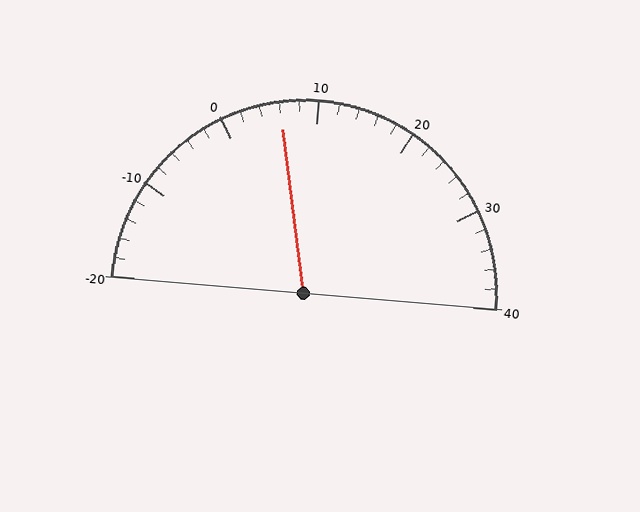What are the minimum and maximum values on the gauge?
The gauge ranges from -20 to 40.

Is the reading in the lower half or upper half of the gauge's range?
The reading is in the lower half of the range (-20 to 40).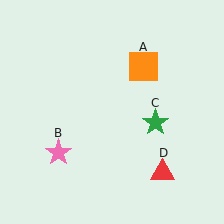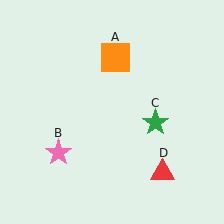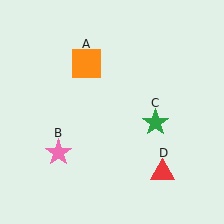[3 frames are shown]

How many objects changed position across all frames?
1 object changed position: orange square (object A).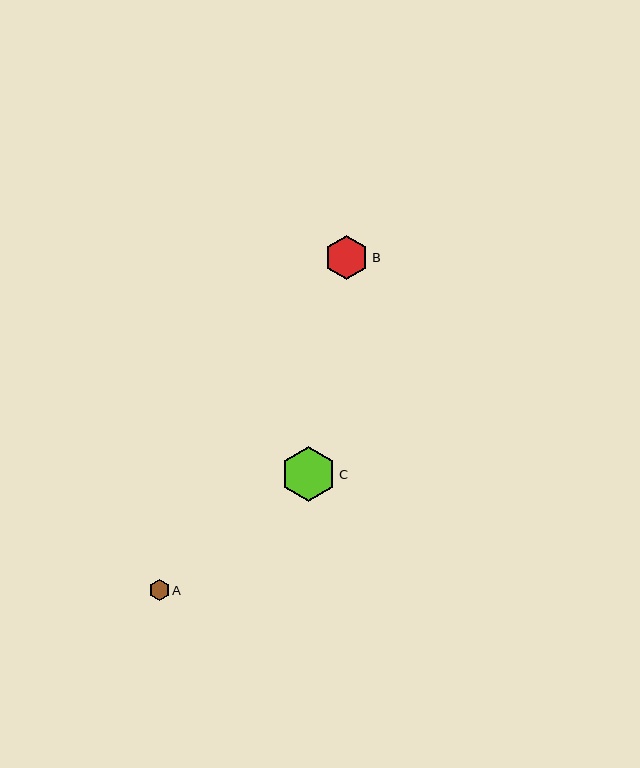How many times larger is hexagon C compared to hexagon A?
Hexagon C is approximately 2.8 times the size of hexagon A.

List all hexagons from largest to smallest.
From largest to smallest: C, B, A.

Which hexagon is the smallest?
Hexagon A is the smallest with a size of approximately 20 pixels.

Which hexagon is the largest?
Hexagon C is the largest with a size of approximately 55 pixels.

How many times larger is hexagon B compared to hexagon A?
Hexagon B is approximately 2.2 times the size of hexagon A.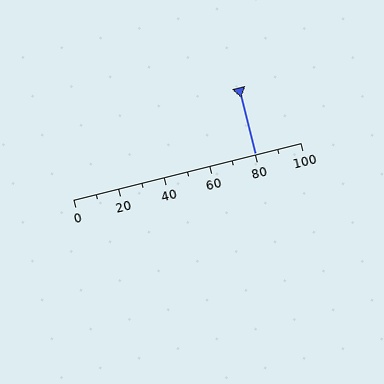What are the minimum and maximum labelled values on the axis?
The axis runs from 0 to 100.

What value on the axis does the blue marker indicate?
The marker indicates approximately 80.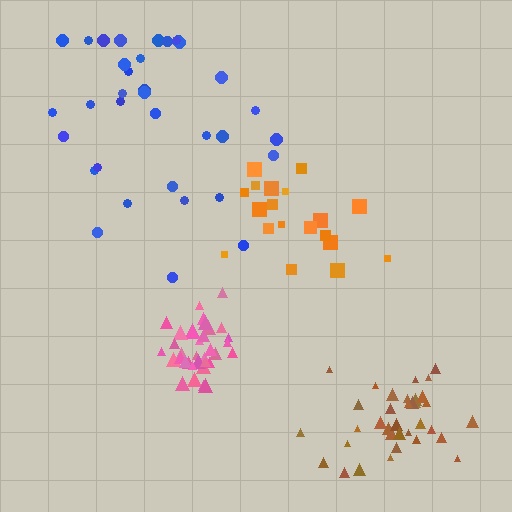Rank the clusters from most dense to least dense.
pink, brown, orange, blue.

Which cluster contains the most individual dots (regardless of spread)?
Pink (35).